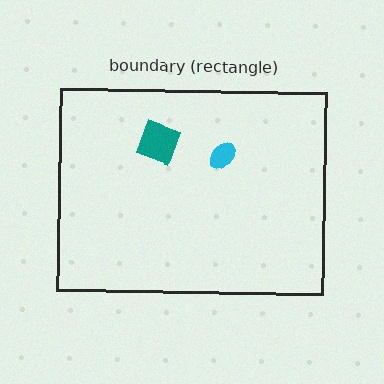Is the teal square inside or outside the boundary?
Inside.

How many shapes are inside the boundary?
2 inside, 0 outside.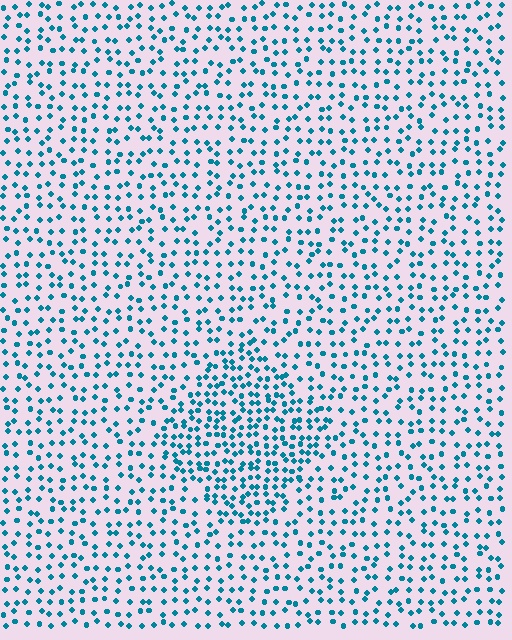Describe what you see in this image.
The image contains small teal elements arranged at two different densities. A diamond-shaped region is visible where the elements are more densely packed than the surrounding area.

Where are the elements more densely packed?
The elements are more densely packed inside the diamond boundary.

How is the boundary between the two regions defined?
The boundary is defined by a change in element density (approximately 1.8x ratio). All elements are the same color, size, and shape.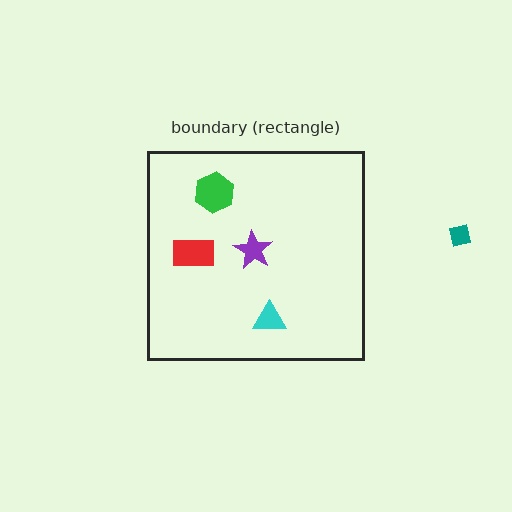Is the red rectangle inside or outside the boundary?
Inside.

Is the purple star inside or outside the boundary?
Inside.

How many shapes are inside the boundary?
4 inside, 1 outside.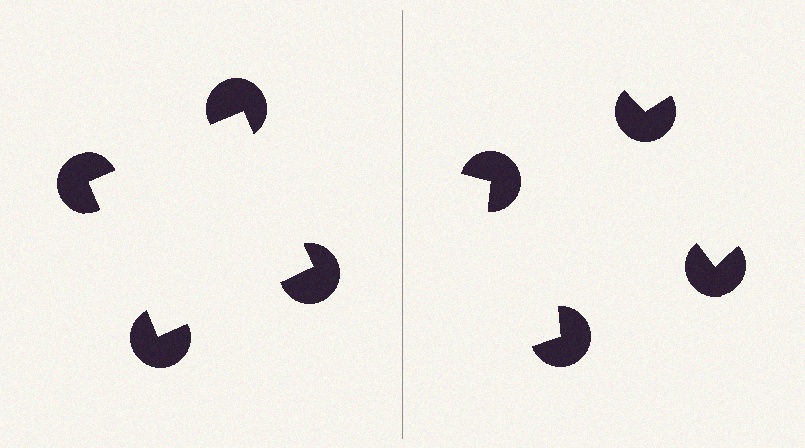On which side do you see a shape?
An illusory square appears on the left side. On the right side the wedge cuts are rotated, so no coherent shape forms.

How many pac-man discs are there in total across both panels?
8 — 4 on each side.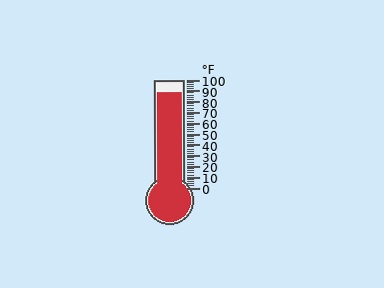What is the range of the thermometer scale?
The thermometer scale ranges from 0°F to 100°F.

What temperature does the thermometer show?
The thermometer shows approximately 88°F.